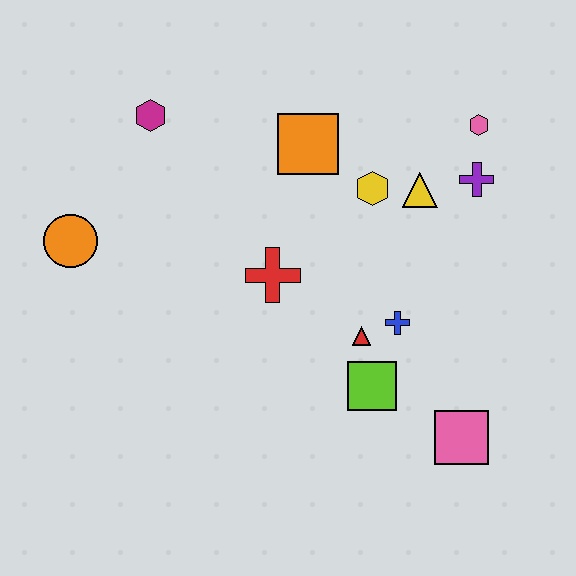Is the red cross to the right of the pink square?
No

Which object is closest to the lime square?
The red triangle is closest to the lime square.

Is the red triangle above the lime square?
Yes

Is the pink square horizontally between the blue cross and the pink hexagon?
Yes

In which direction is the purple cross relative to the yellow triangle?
The purple cross is to the right of the yellow triangle.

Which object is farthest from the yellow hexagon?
The orange circle is farthest from the yellow hexagon.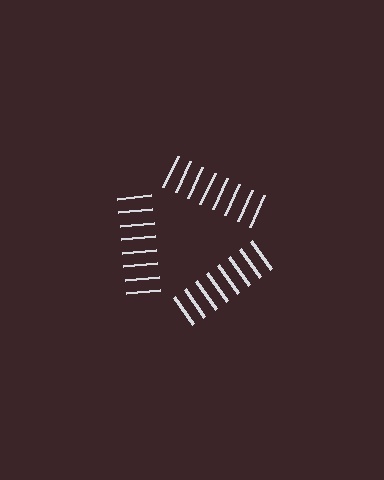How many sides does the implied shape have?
3 sides — the line-ends trace a triangle.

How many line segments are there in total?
24 — 8 along each of the 3 edges.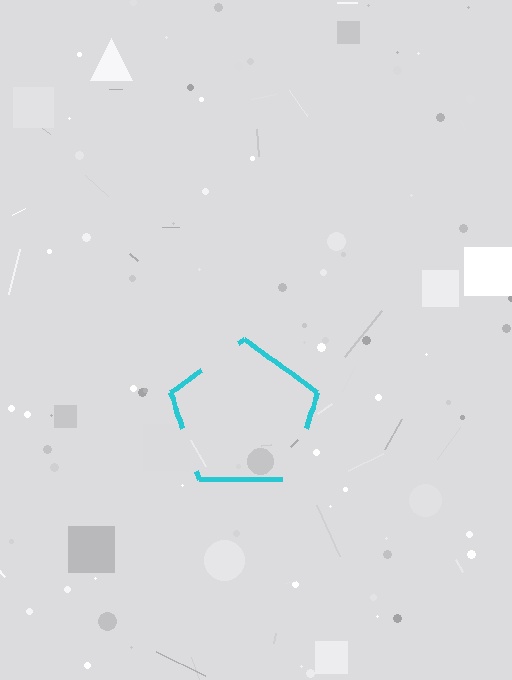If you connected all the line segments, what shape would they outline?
They would outline a pentagon.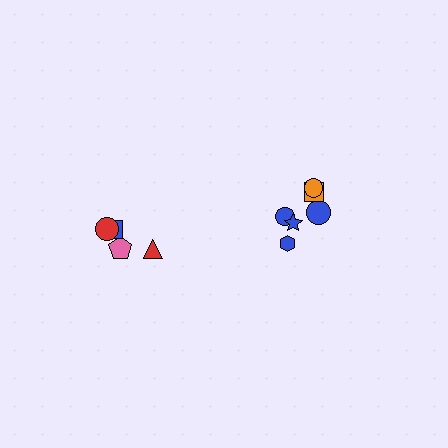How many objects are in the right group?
There are 6 objects.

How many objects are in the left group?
There are 4 objects.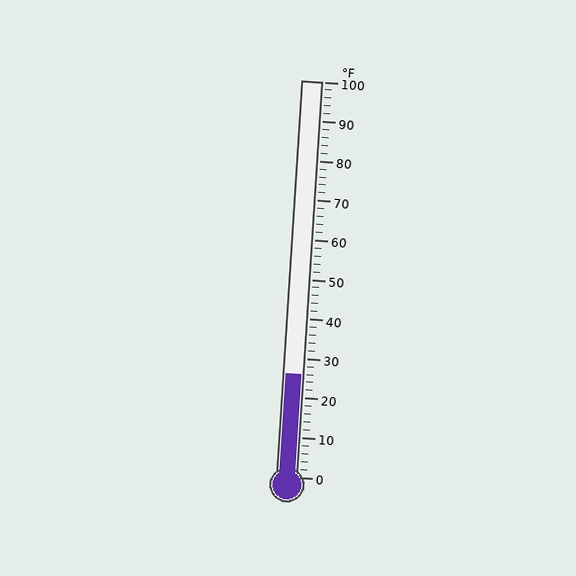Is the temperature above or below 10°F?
The temperature is above 10°F.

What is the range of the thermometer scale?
The thermometer scale ranges from 0°F to 100°F.